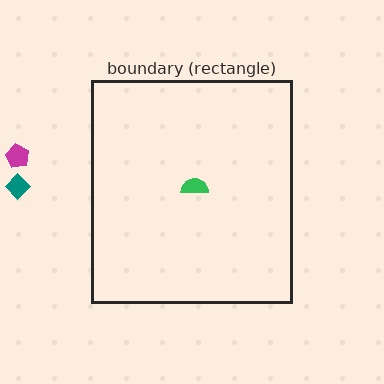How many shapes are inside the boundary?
1 inside, 2 outside.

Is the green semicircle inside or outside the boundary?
Inside.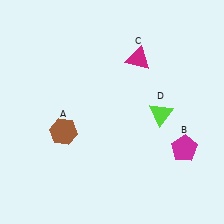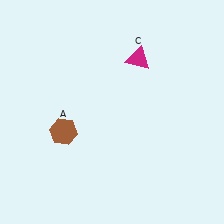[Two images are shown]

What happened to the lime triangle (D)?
The lime triangle (D) was removed in Image 2. It was in the bottom-right area of Image 1.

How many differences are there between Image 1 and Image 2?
There are 2 differences between the two images.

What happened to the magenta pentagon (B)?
The magenta pentagon (B) was removed in Image 2. It was in the bottom-right area of Image 1.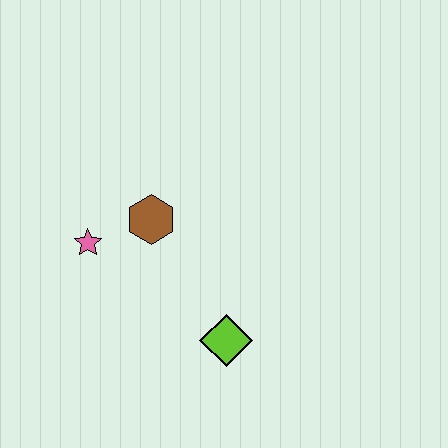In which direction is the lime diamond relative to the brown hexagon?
The lime diamond is below the brown hexagon.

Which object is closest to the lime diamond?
The brown hexagon is closest to the lime diamond.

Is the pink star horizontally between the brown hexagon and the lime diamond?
No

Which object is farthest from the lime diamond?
The pink star is farthest from the lime diamond.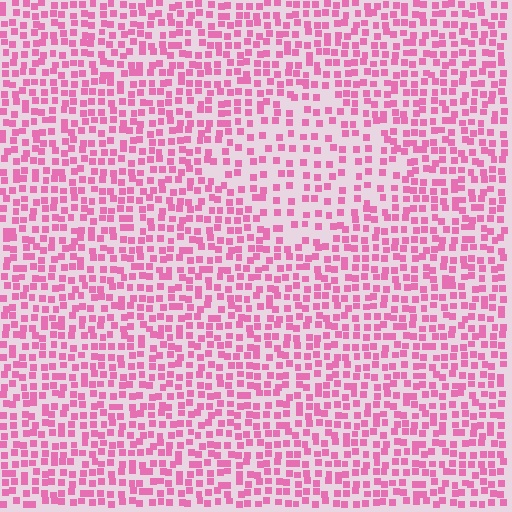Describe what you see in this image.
The image contains small pink elements arranged at two different densities. A diamond-shaped region is visible where the elements are less densely packed than the surrounding area.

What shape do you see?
I see a diamond.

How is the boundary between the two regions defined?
The boundary is defined by a change in element density (approximately 1.8x ratio). All elements are the same color, size, and shape.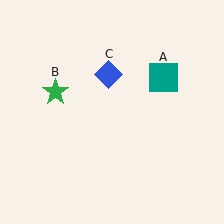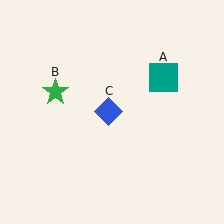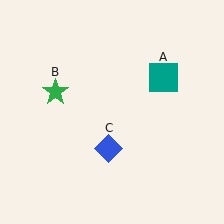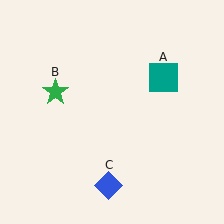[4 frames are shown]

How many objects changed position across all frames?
1 object changed position: blue diamond (object C).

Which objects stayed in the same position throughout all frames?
Teal square (object A) and green star (object B) remained stationary.